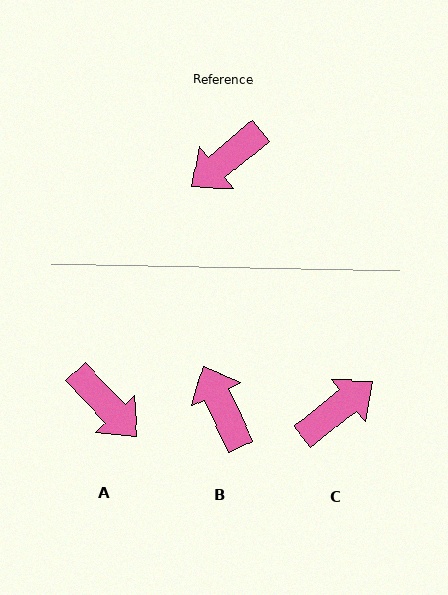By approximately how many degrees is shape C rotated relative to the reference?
Approximately 179 degrees counter-clockwise.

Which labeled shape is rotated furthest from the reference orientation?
C, about 179 degrees away.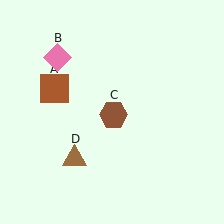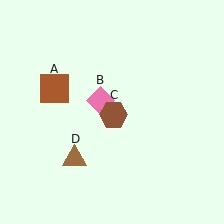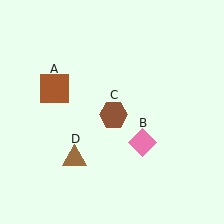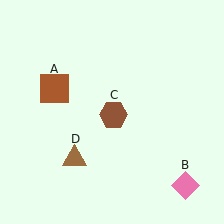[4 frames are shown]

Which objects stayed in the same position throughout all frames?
Brown square (object A) and brown hexagon (object C) and brown triangle (object D) remained stationary.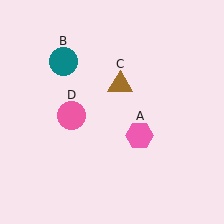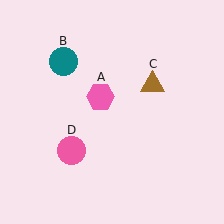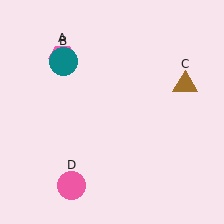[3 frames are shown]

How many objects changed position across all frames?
3 objects changed position: pink hexagon (object A), brown triangle (object C), pink circle (object D).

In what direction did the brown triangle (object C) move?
The brown triangle (object C) moved right.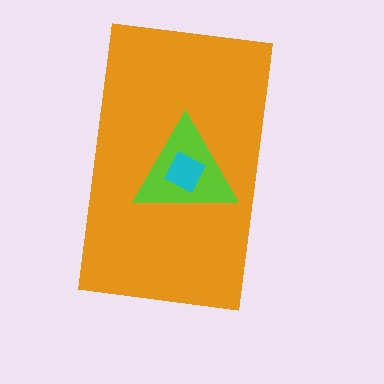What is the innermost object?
The cyan square.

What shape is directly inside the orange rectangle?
The lime triangle.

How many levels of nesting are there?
3.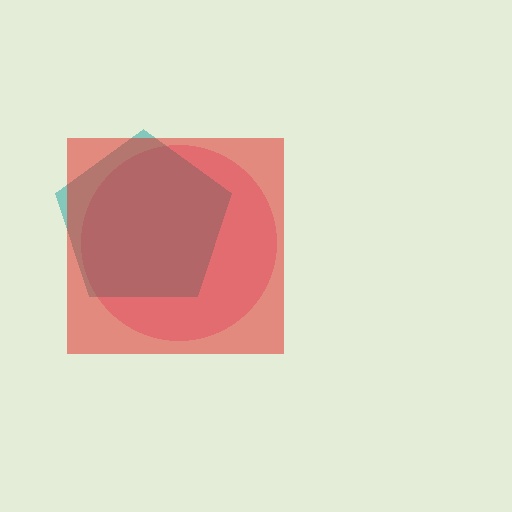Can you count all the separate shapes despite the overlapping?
Yes, there are 3 separate shapes.